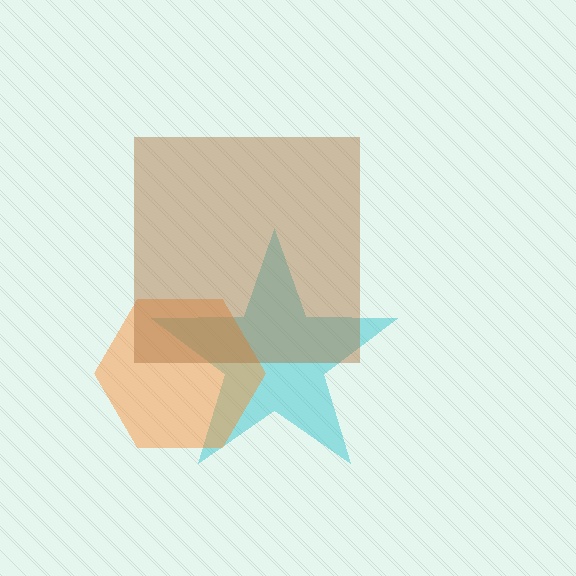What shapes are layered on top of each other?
The layered shapes are: a cyan star, an orange hexagon, a brown square.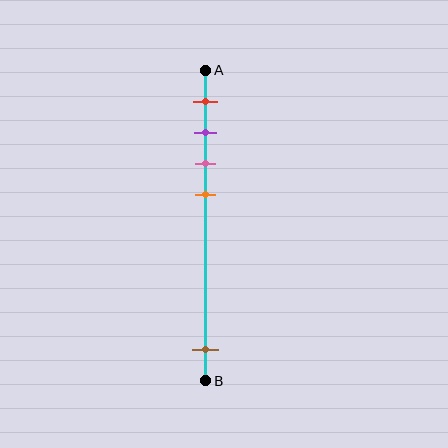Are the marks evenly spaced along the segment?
No, the marks are not evenly spaced.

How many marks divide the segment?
There are 5 marks dividing the segment.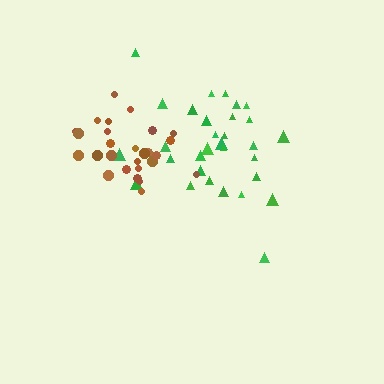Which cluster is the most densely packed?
Brown.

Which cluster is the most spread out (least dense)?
Green.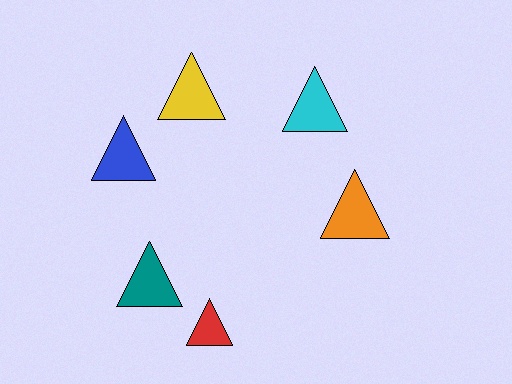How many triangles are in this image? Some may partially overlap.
There are 6 triangles.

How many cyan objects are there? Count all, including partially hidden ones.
There is 1 cyan object.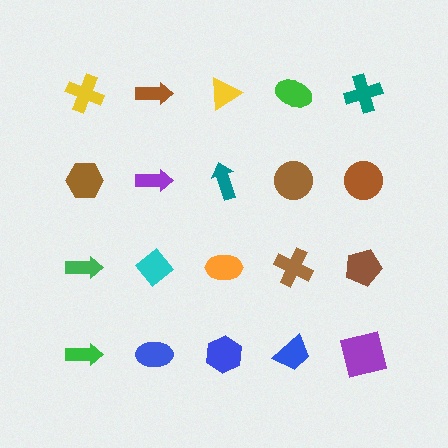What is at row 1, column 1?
A yellow cross.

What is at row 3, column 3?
An orange ellipse.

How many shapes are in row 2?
5 shapes.